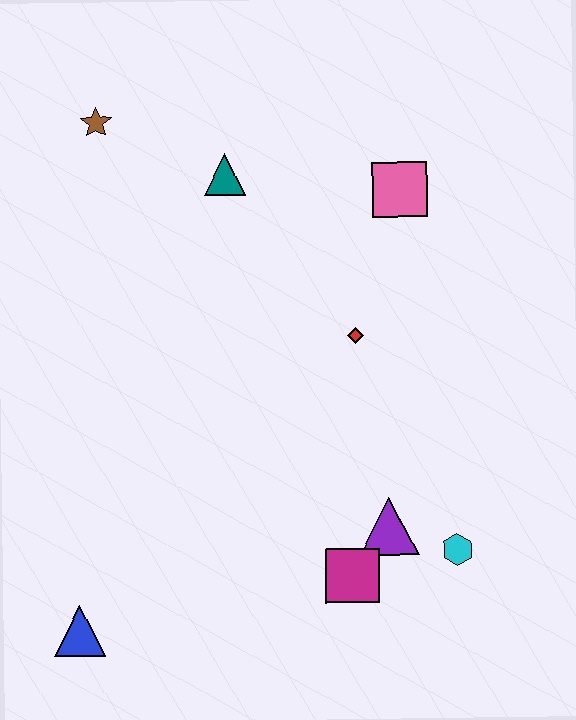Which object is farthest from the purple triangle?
The brown star is farthest from the purple triangle.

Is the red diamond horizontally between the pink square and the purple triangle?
No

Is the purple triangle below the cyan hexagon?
No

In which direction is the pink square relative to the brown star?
The pink square is to the right of the brown star.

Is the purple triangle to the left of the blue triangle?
No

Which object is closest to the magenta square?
The purple triangle is closest to the magenta square.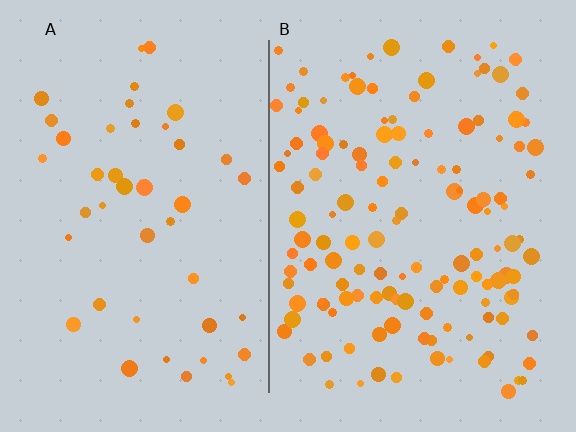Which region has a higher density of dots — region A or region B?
B (the right).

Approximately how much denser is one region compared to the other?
Approximately 3.0× — region B over region A.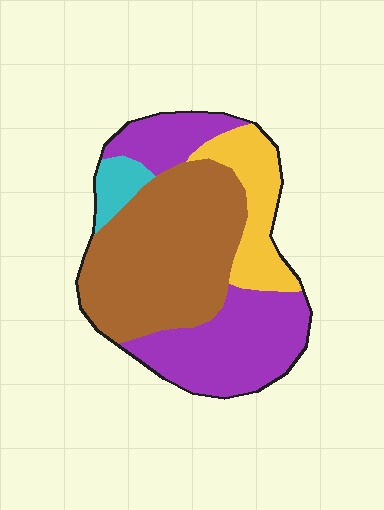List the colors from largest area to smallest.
From largest to smallest: brown, purple, yellow, cyan.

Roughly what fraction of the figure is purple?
Purple takes up about three eighths (3/8) of the figure.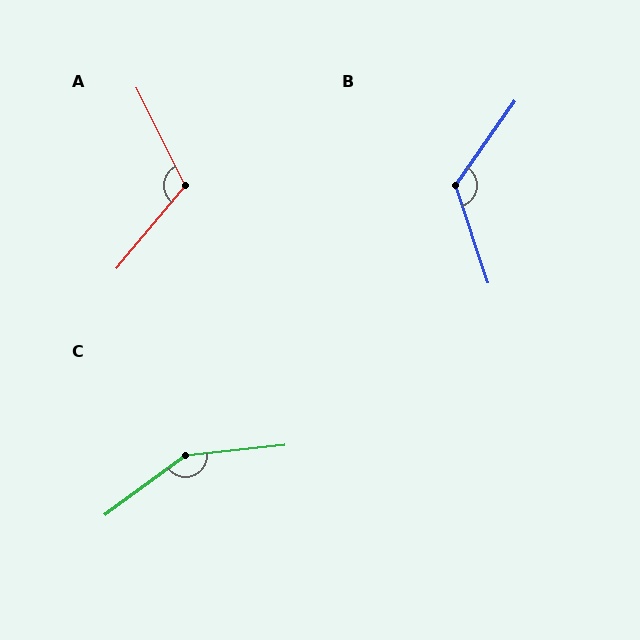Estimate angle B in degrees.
Approximately 126 degrees.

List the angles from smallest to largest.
A (114°), B (126°), C (150°).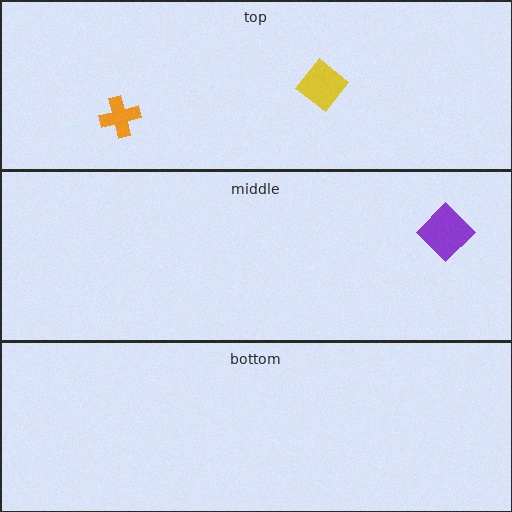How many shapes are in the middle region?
1.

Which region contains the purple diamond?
The middle region.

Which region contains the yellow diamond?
The top region.